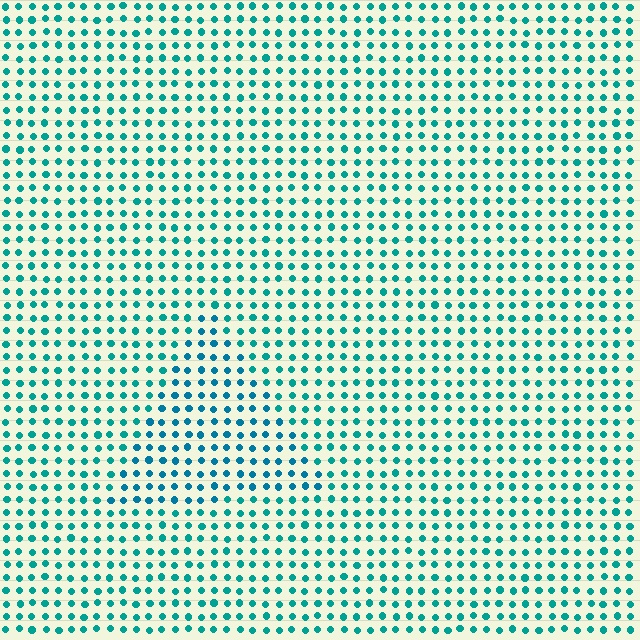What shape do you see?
I see a triangle.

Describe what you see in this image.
The image is filled with small teal elements in a uniform arrangement. A triangle-shaped region is visible where the elements are tinted to a slightly different hue, forming a subtle color boundary.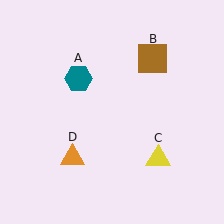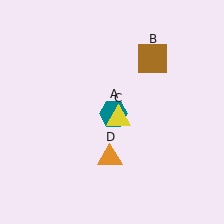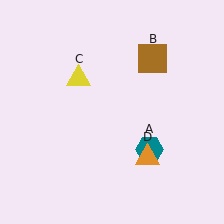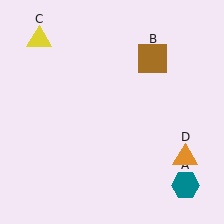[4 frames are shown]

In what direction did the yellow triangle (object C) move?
The yellow triangle (object C) moved up and to the left.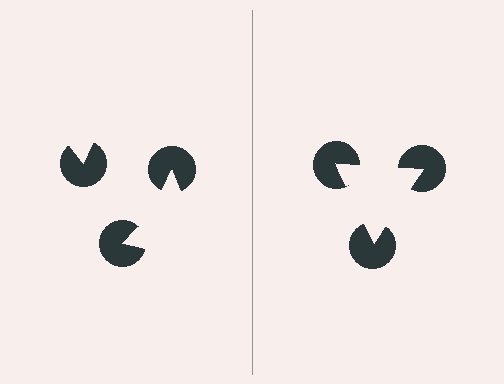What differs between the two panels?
The pac-man discs are positioned identically on both sides; only the wedge orientations differ. On the right they align to a triangle; on the left they are misaligned.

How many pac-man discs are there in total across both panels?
6 — 3 on each side.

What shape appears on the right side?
An illusory triangle.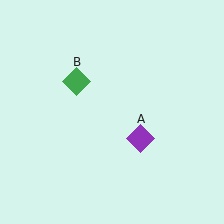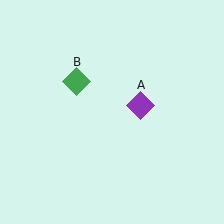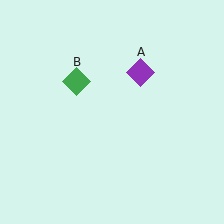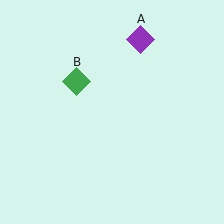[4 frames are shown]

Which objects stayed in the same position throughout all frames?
Green diamond (object B) remained stationary.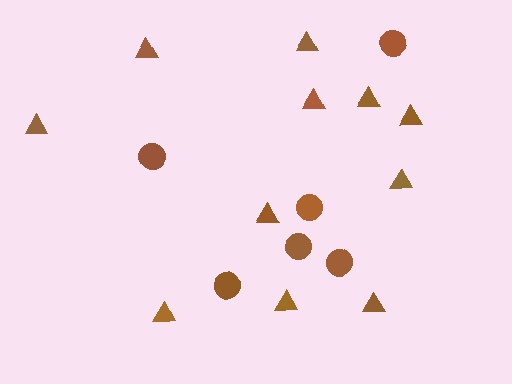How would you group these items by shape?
There are 2 groups: one group of circles (6) and one group of triangles (11).